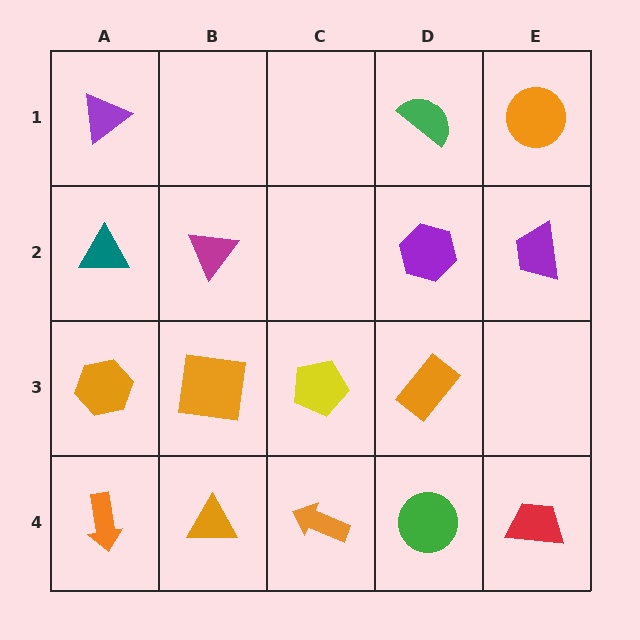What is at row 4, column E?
A red trapezoid.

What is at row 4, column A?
An orange arrow.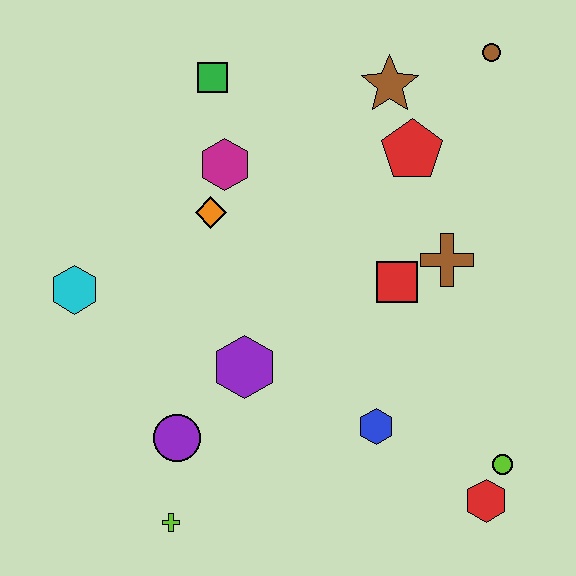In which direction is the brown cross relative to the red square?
The brown cross is to the right of the red square.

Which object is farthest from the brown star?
The lime cross is farthest from the brown star.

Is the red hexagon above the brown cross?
No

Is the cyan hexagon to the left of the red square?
Yes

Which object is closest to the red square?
The brown cross is closest to the red square.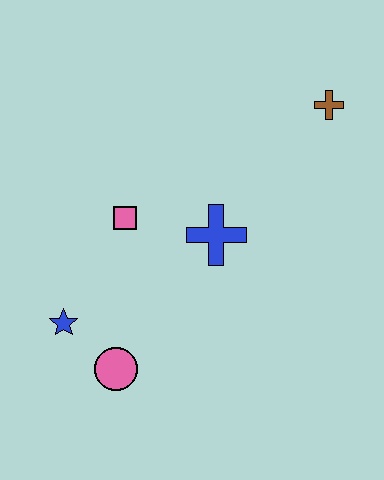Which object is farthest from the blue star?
The brown cross is farthest from the blue star.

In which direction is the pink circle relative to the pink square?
The pink circle is below the pink square.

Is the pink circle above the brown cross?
No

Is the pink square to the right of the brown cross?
No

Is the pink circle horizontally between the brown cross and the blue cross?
No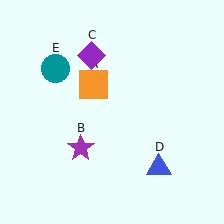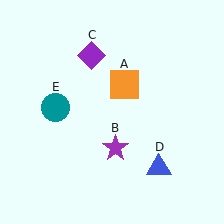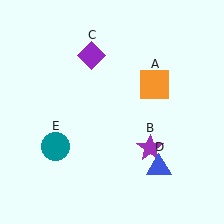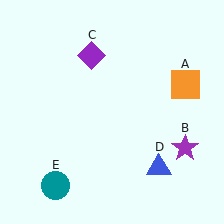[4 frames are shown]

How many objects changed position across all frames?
3 objects changed position: orange square (object A), purple star (object B), teal circle (object E).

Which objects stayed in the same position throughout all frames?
Purple diamond (object C) and blue triangle (object D) remained stationary.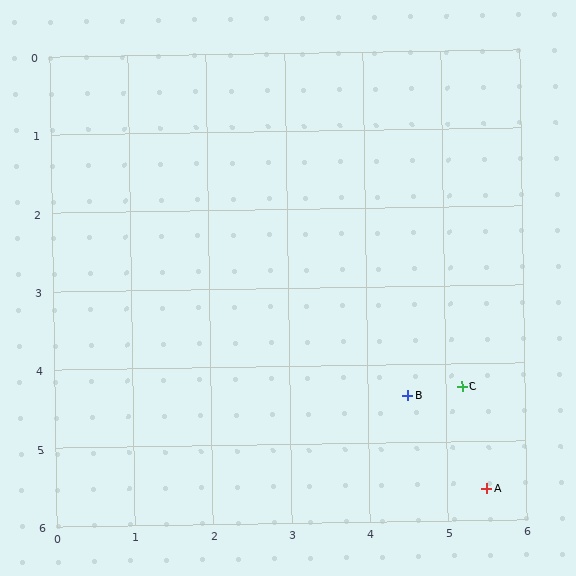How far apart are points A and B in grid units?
Points A and B are about 1.6 grid units apart.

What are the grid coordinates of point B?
Point B is at approximately (4.5, 4.4).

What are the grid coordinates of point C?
Point C is at approximately (5.2, 4.3).